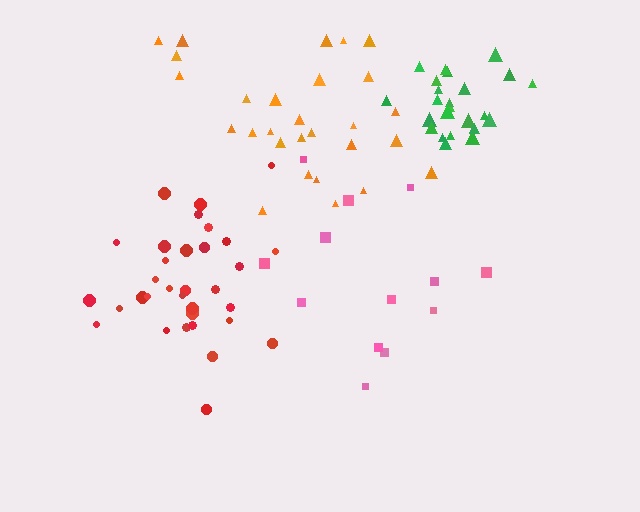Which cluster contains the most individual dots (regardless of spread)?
Red (33).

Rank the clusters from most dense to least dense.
green, red, orange, pink.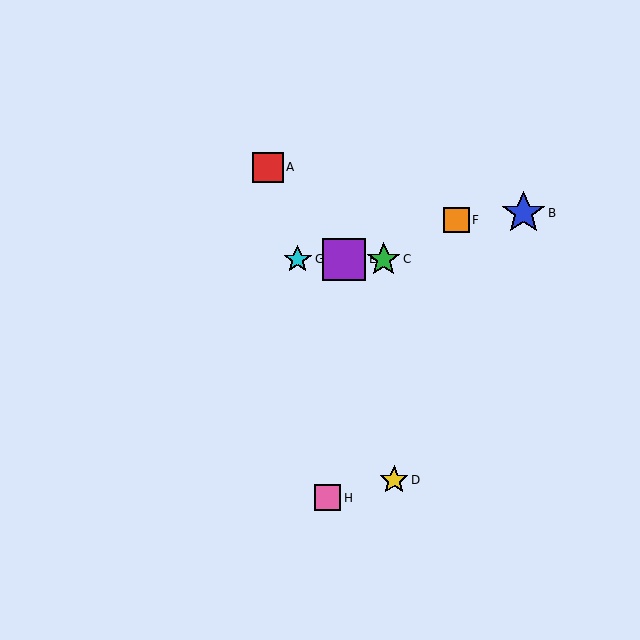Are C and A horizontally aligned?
No, C is at y≈259 and A is at y≈167.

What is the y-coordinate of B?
Object B is at y≈213.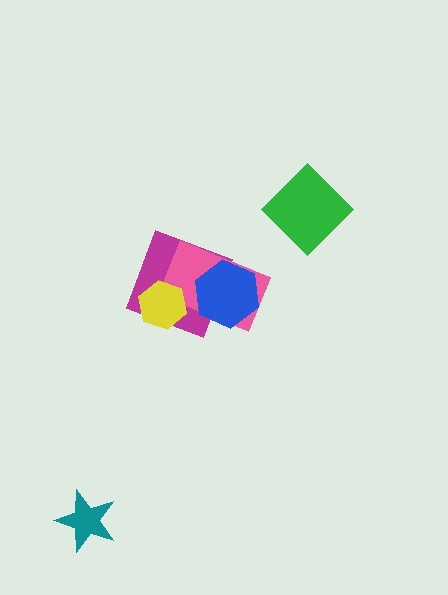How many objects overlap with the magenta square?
3 objects overlap with the magenta square.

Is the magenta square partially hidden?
Yes, it is partially covered by another shape.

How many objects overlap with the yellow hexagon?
2 objects overlap with the yellow hexagon.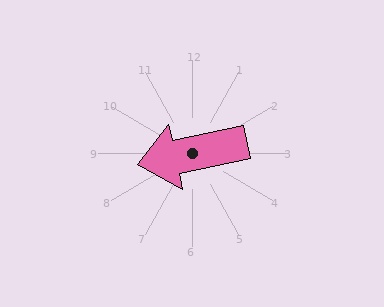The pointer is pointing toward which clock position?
Roughly 9 o'clock.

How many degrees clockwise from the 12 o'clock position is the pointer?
Approximately 258 degrees.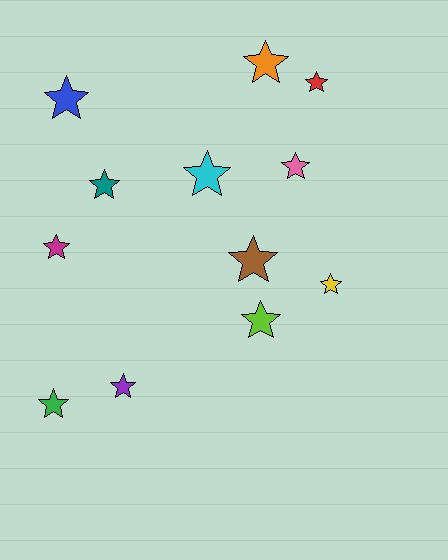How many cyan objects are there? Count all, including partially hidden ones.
There is 1 cyan object.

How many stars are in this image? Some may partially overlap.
There are 12 stars.